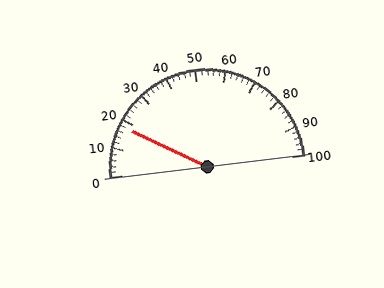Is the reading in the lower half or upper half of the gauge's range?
The reading is in the lower half of the range (0 to 100).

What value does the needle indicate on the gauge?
The needle indicates approximately 18.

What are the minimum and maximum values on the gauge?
The gauge ranges from 0 to 100.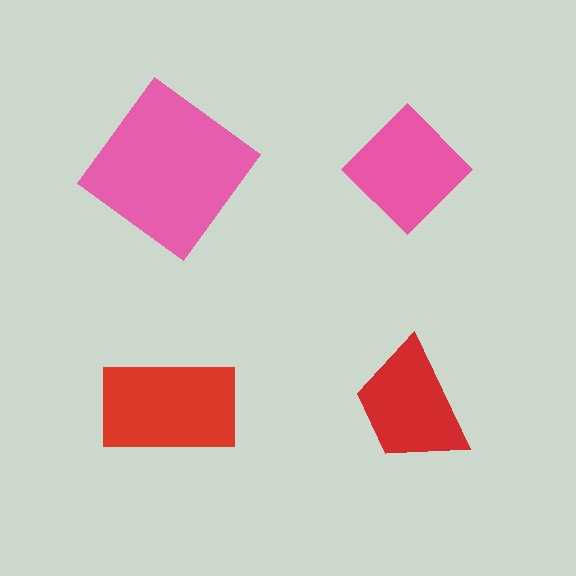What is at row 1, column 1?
A pink diamond.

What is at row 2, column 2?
A red trapezoid.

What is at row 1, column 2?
A pink diamond.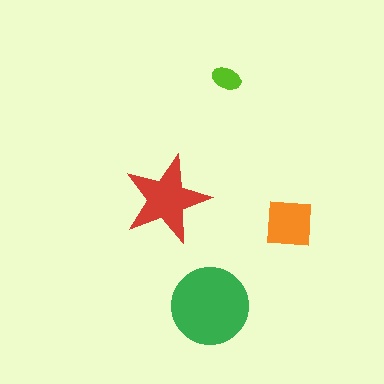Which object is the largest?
The green circle.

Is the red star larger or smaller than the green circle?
Smaller.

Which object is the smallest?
The lime ellipse.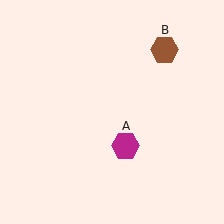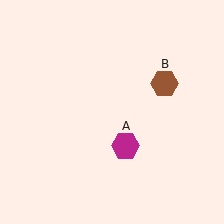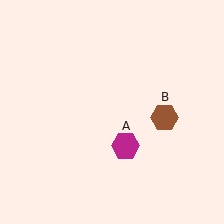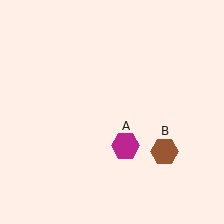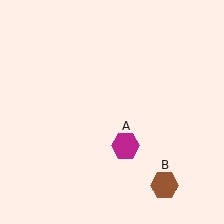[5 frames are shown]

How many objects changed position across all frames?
1 object changed position: brown hexagon (object B).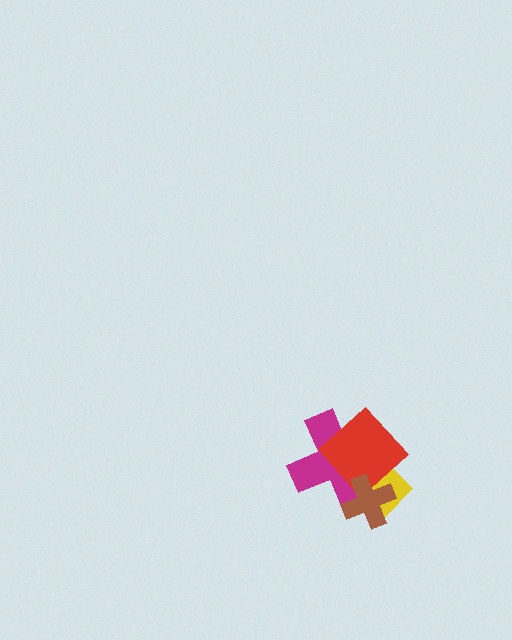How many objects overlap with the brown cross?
3 objects overlap with the brown cross.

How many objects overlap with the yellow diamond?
3 objects overlap with the yellow diamond.